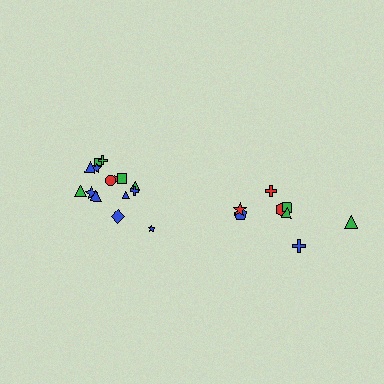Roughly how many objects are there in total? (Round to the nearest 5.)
Roughly 25 objects in total.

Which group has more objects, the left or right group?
The left group.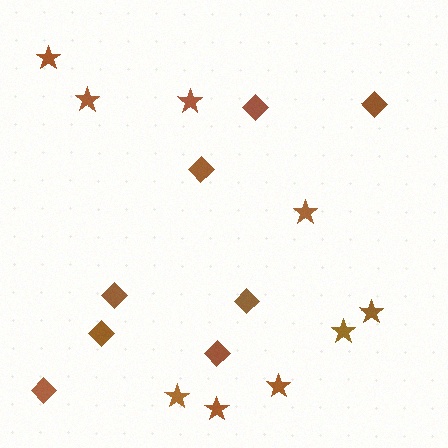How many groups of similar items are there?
There are 2 groups: one group of diamonds (8) and one group of stars (9).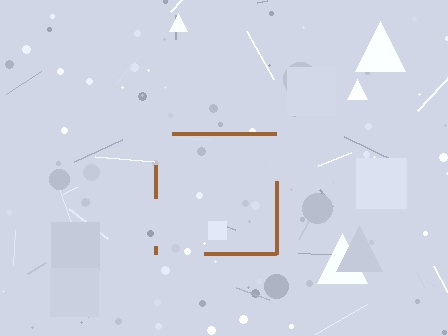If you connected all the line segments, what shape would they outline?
They would outline a square.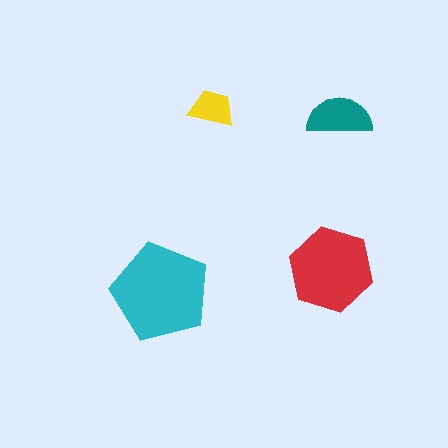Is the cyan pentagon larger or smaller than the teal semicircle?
Larger.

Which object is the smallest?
The yellow trapezoid.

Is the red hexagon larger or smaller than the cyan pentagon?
Smaller.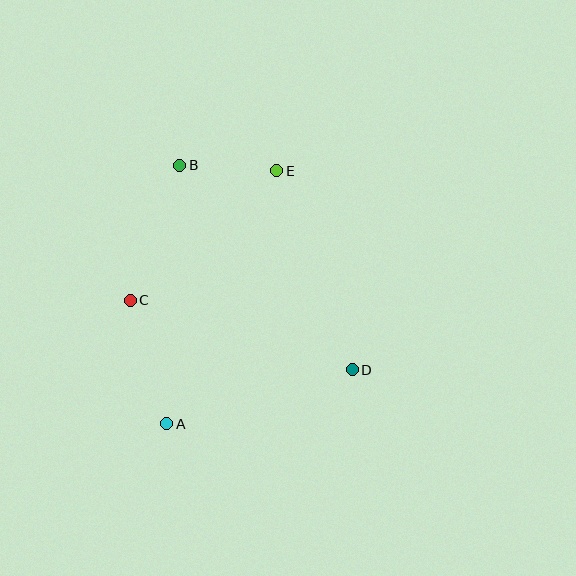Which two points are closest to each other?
Points B and E are closest to each other.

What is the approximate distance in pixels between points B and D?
The distance between B and D is approximately 267 pixels.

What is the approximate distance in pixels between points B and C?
The distance between B and C is approximately 144 pixels.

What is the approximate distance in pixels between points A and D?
The distance between A and D is approximately 193 pixels.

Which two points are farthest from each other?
Points A and E are farthest from each other.